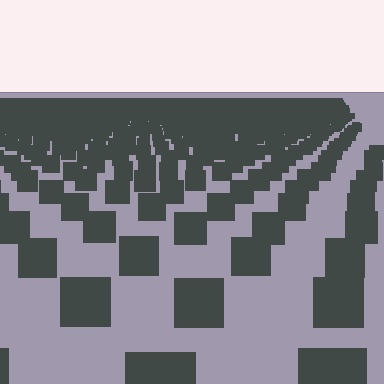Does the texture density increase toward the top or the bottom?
Density increases toward the top.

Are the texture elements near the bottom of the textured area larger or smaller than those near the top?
Larger. Near the bottom, elements are closer to the viewer and appear at a bigger on-screen size.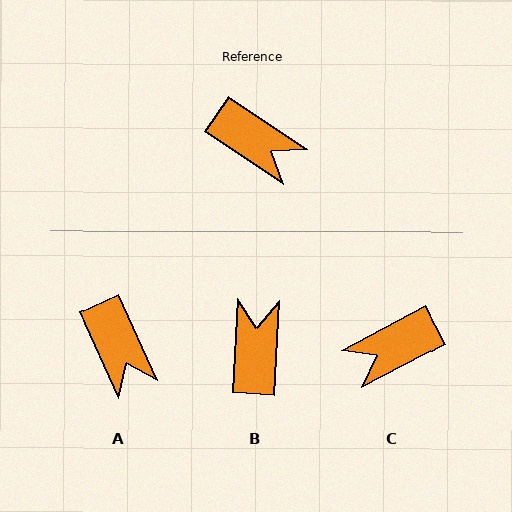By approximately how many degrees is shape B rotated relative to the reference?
Approximately 121 degrees counter-clockwise.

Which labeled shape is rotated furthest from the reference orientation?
B, about 121 degrees away.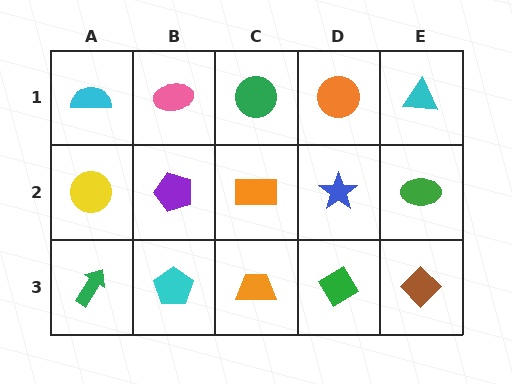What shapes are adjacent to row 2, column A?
A cyan semicircle (row 1, column A), a green arrow (row 3, column A), a purple pentagon (row 2, column B).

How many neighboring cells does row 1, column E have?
2.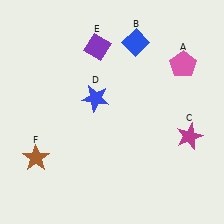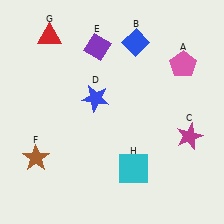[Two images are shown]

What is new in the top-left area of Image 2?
A red triangle (G) was added in the top-left area of Image 2.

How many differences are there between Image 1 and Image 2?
There are 2 differences between the two images.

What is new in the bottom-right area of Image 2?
A cyan square (H) was added in the bottom-right area of Image 2.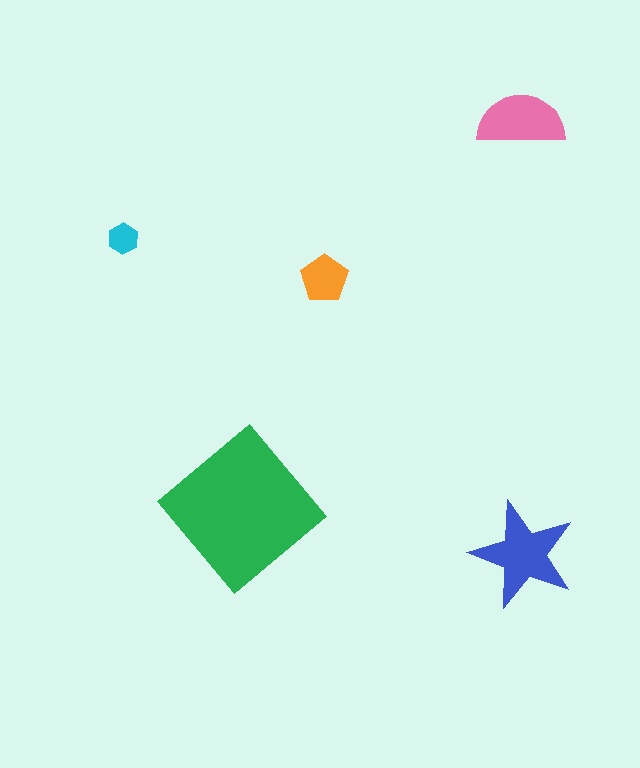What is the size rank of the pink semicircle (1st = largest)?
3rd.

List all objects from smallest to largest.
The cyan hexagon, the orange pentagon, the pink semicircle, the blue star, the green diamond.